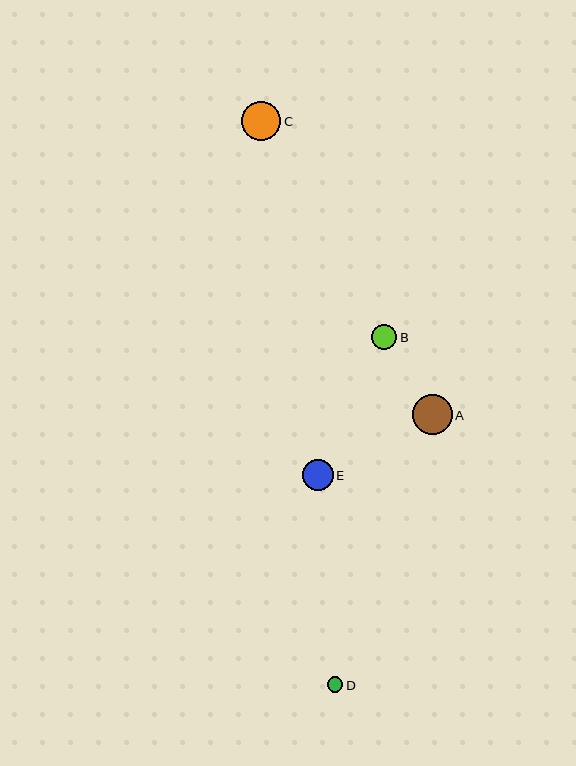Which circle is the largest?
Circle C is the largest with a size of approximately 40 pixels.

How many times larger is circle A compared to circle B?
Circle A is approximately 1.6 times the size of circle B.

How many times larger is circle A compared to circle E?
Circle A is approximately 1.3 times the size of circle E.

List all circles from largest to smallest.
From largest to smallest: C, A, E, B, D.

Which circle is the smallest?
Circle D is the smallest with a size of approximately 16 pixels.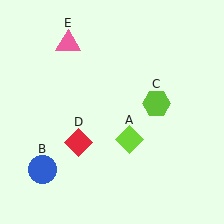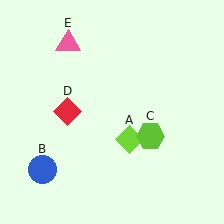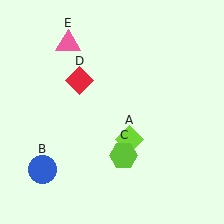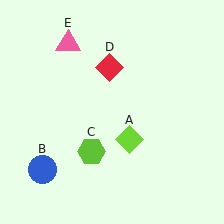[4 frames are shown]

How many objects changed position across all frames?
2 objects changed position: lime hexagon (object C), red diamond (object D).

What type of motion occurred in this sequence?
The lime hexagon (object C), red diamond (object D) rotated clockwise around the center of the scene.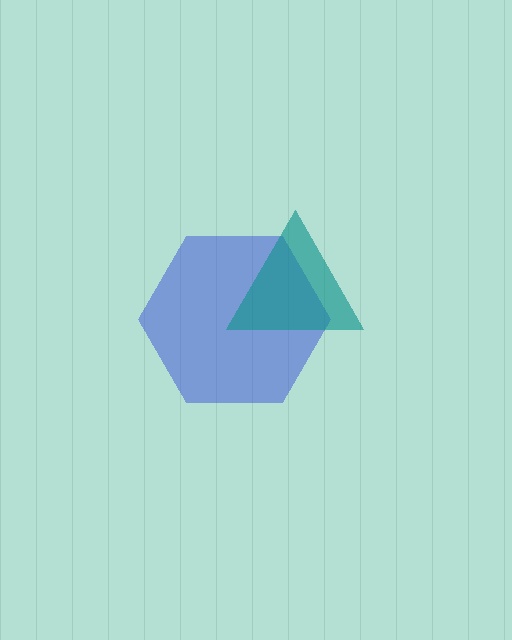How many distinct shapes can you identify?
There are 2 distinct shapes: a blue hexagon, a teal triangle.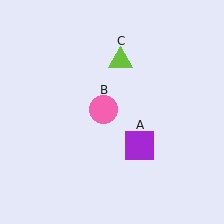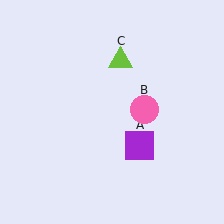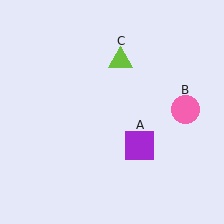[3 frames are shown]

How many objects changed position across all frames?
1 object changed position: pink circle (object B).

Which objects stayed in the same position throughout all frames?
Purple square (object A) and lime triangle (object C) remained stationary.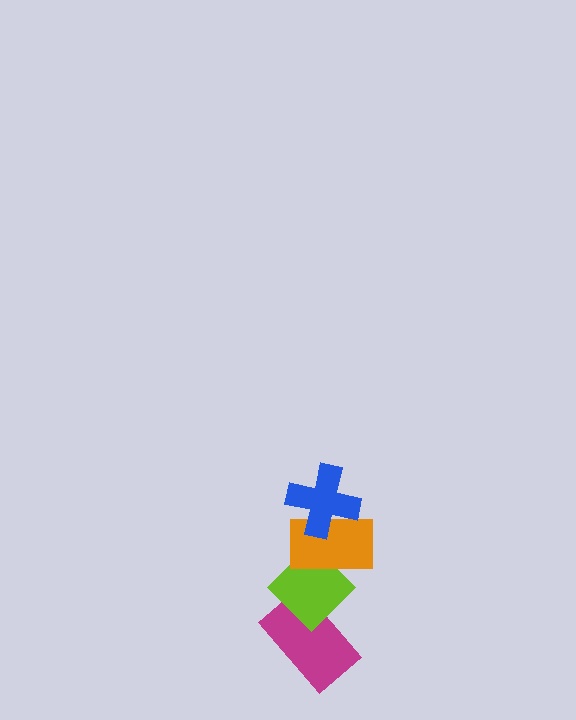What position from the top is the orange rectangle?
The orange rectangle is 2nd from the top.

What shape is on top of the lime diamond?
The orange rectangle is on top of the lime diamond.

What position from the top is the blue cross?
The blue cross is 1st from the top.